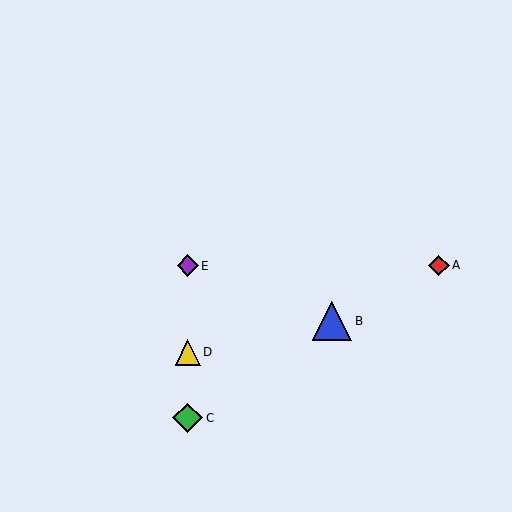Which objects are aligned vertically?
Objects C, D, E are aligned vertically.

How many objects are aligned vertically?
3 objects (C, D, E) are aligned vertically.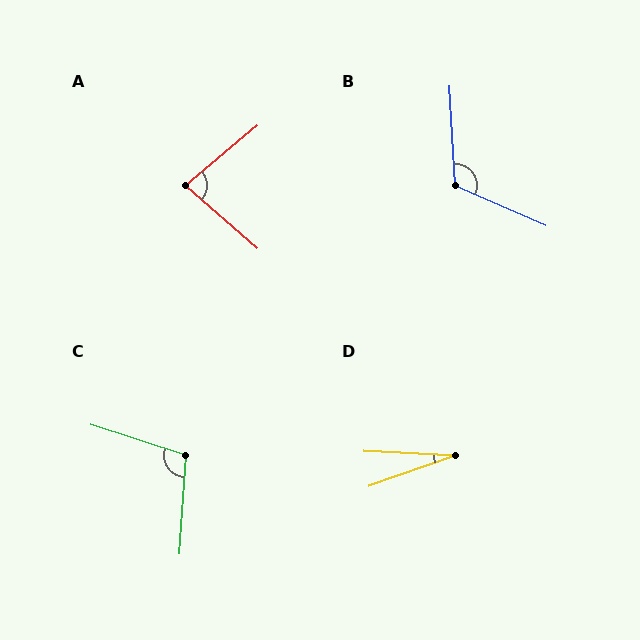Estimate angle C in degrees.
Approximately 104 degrees.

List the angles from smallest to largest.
D (22°), A (81°), C (104°), B (117°).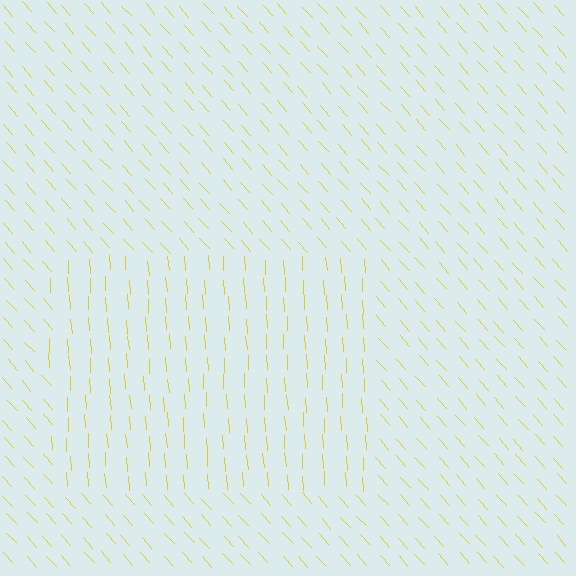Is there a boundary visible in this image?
Yes, there is a texture boundary formed by a change in line orientation.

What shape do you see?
I see a rectangle.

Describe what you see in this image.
The image is filled with small yellow line segments. A rectangle region in the image has lines oriented differently from the surrounding lines, creating a visible texture boundary.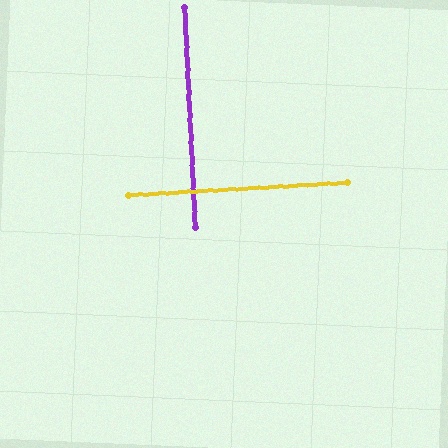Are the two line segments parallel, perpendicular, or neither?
Perpendicular — they meet at approximately 90°.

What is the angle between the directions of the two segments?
Approximately 90 degrees.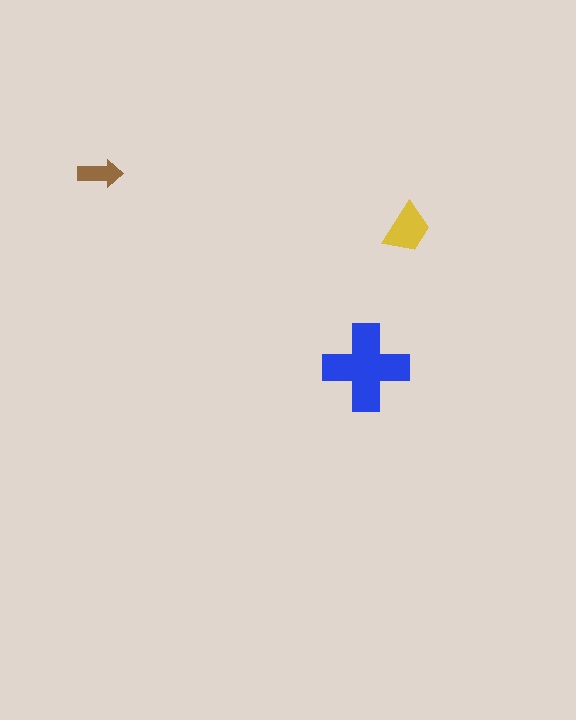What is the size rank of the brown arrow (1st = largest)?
3rd.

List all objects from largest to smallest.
The blue cross, the yellow trapezoid, the brown arrow.